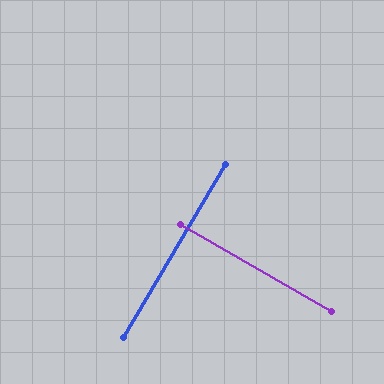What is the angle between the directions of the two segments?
Approximately 90 degrees.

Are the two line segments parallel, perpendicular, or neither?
Perpendicular — they meet at approximately 90°.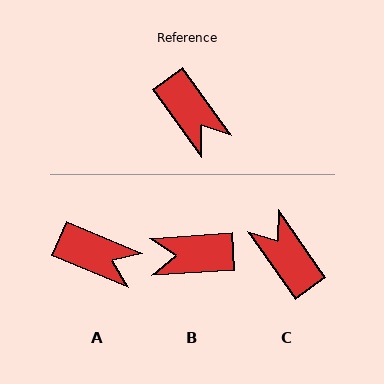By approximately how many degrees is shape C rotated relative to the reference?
Approximately 179 degrees counter-clockwise.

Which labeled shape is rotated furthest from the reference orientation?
C, about 179 degrees away.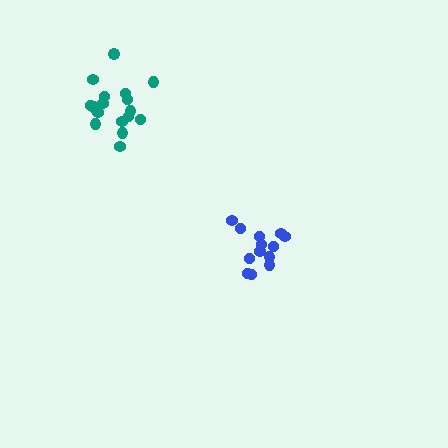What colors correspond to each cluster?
The clusters are colored: blue, teal.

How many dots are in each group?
Group 1: 13 dots, Group 2: 17 dots (30 total).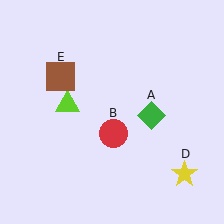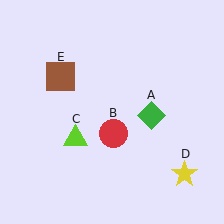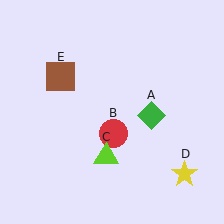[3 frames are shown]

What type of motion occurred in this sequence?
The lime triangle (object C) rotated counterclockwise around the center of the scene.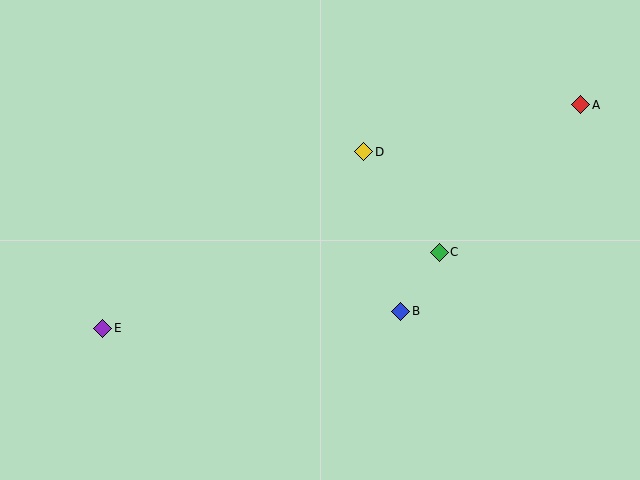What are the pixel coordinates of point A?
Point A is at (581, 105).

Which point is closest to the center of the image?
Point D at (364, 152) is closest to the center.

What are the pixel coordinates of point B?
Point B is at (401, 311).